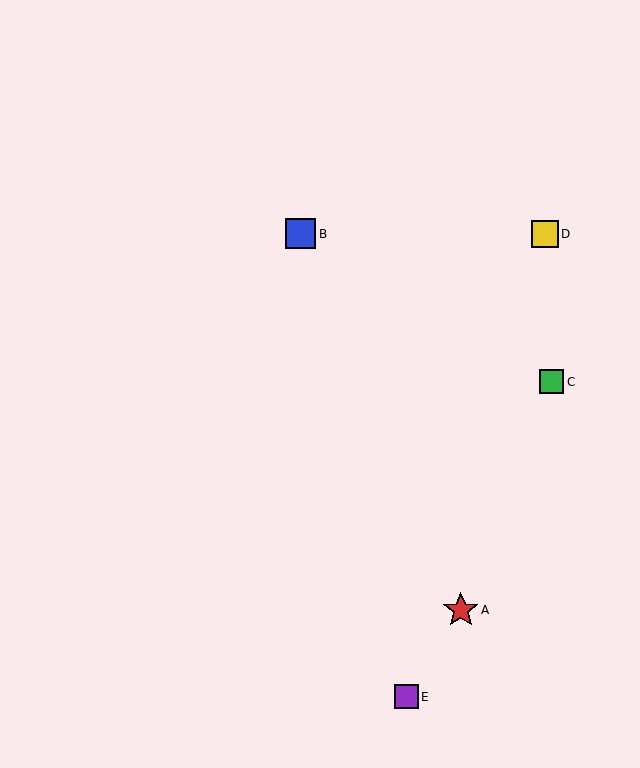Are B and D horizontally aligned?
Yes, both are at y≈234.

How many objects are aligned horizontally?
2 objects (B, D) are aligned horizontally.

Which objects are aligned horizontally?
Objects B, D are aligned horizontally.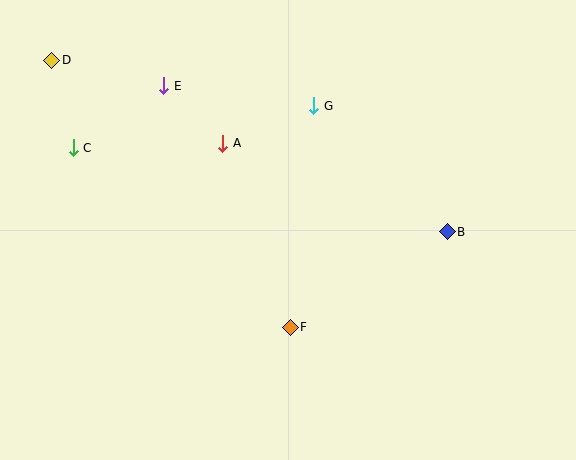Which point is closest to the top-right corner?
Point B is closest to the top-right corner.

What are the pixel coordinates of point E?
Point E is at (164, 86).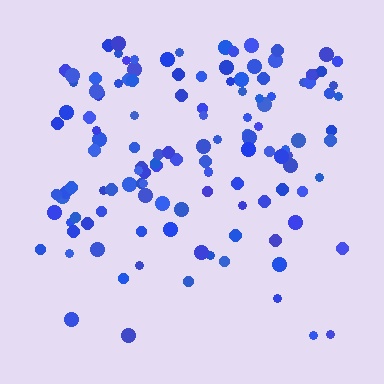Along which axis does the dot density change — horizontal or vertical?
Vertical.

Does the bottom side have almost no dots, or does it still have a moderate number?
Still a moderate number, just noticeably fewer than the top.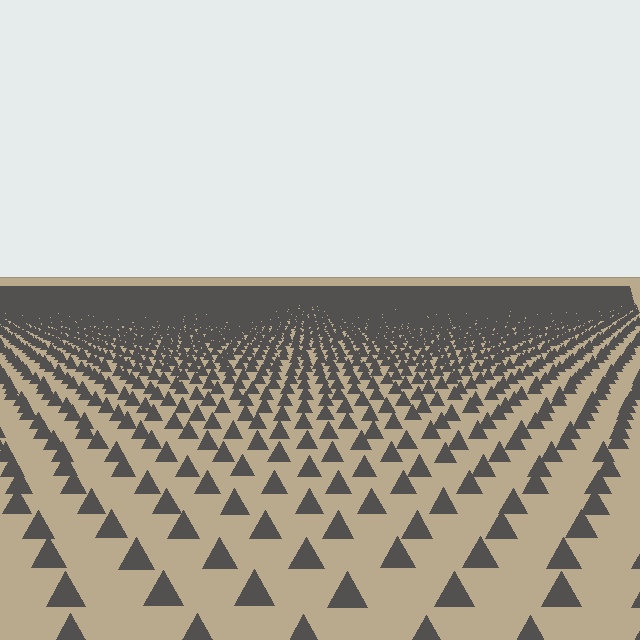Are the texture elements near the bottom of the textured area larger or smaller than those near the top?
Larger. Near the bottom, elements are closer to the viewer and appear at a bigger on-screen size.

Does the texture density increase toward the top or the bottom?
Density increases toward the top.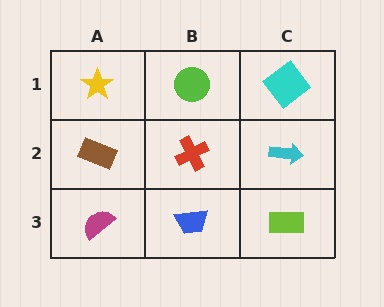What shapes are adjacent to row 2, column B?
A lime circle (row 1, column B), a blue trapezoid (row 3, column B), a brown rectangle (row 2, column A), a cyan arrow (row 2, column C).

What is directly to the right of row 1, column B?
A cyan diamond.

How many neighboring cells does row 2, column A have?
3.